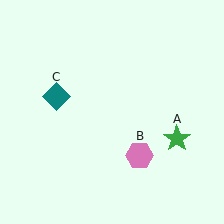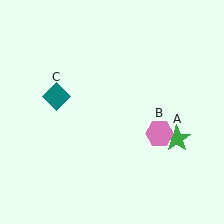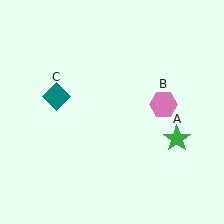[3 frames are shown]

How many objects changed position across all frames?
1 object changed position: pink hexagon (object B).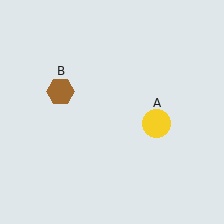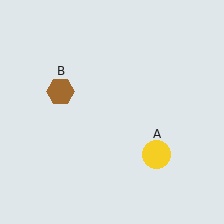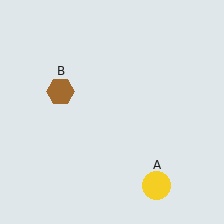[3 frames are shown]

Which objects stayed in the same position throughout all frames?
Brown hexagon (object B) remained stationary.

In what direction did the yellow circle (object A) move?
The yellow circle (object A) moved down.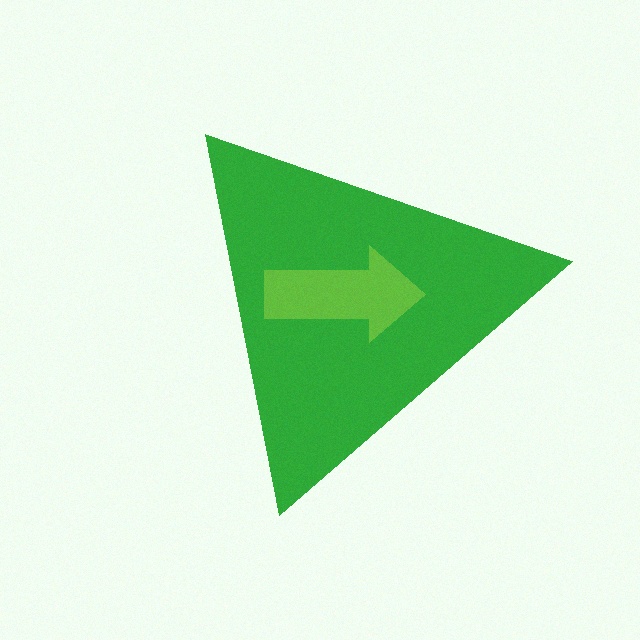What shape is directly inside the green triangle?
The lime arrow.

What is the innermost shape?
The lime arrow.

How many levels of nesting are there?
2.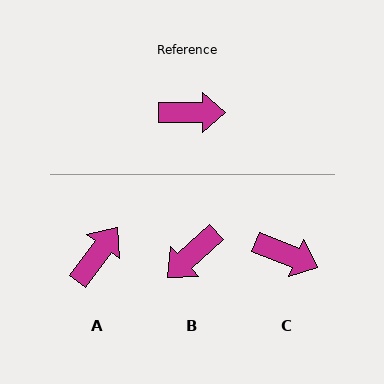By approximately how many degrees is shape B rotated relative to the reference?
Approximately 137 degrees clockwise.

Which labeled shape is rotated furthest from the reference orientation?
B, about 137 degrees away.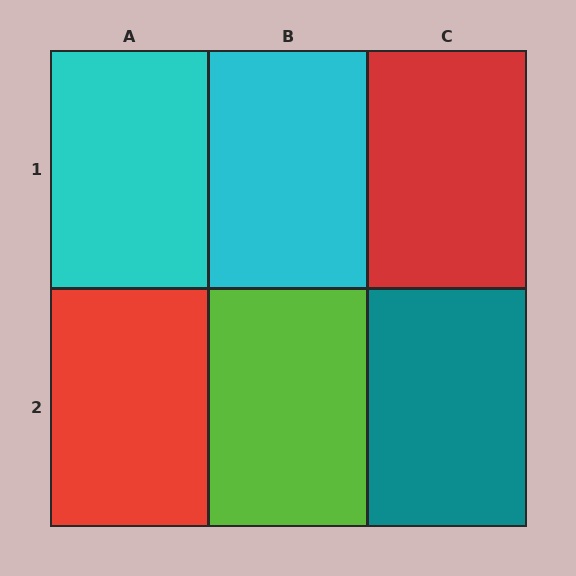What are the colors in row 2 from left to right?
Red, lime, teal.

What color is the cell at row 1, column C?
Red.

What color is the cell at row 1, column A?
Cyan.